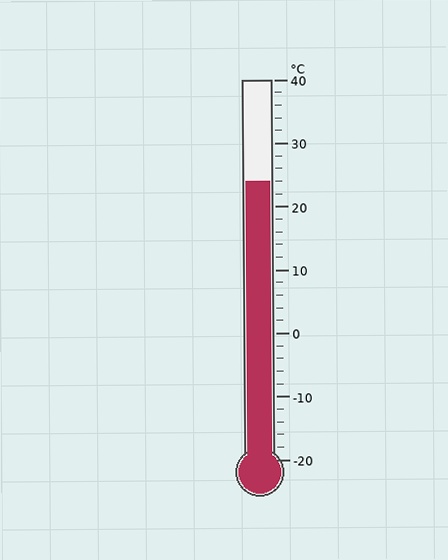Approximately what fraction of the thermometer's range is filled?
The thermometer is filled to approximately 75% of its range.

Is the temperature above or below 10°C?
The temperature is above 10°C.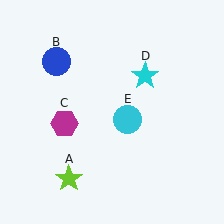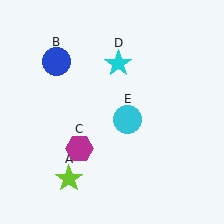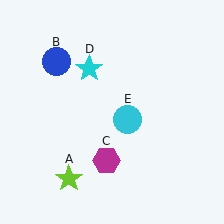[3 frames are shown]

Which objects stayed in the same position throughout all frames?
Lime star (object A) and blue circle (object B) and cyan circle (object E) remained stationary.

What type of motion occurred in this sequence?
The magenta hexagon (object C), cyan star (object D) rotated counterclockwise around the center of the scene.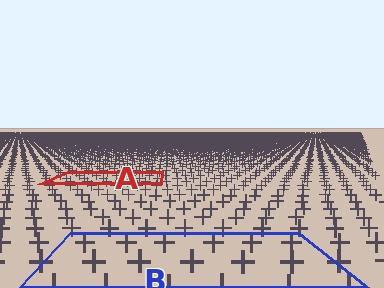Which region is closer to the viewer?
Region B is closer. The texture elements there are larger and more spread out.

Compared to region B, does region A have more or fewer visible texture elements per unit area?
Region A has more texture elements per unit area — they are packed more densely because it is farther away.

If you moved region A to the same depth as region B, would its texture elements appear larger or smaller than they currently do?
They would appear larger. At a closer depth, the same texture elements are projected at a bigger on-screen size.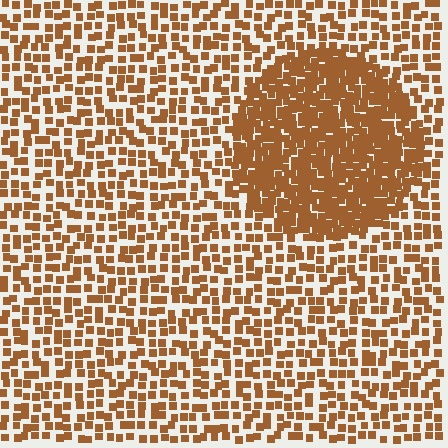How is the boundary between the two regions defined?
The boundary is defined by a change in element density (approximately 2.2x ratio). All elements are the same color, size, and shape.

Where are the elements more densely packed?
The elements are more densely packed inside the circle boundary.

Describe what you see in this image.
The image contains small brown elements arranged at two different densities. A circle-shaped region is visible where the elements are more densely packed than the surrounding area.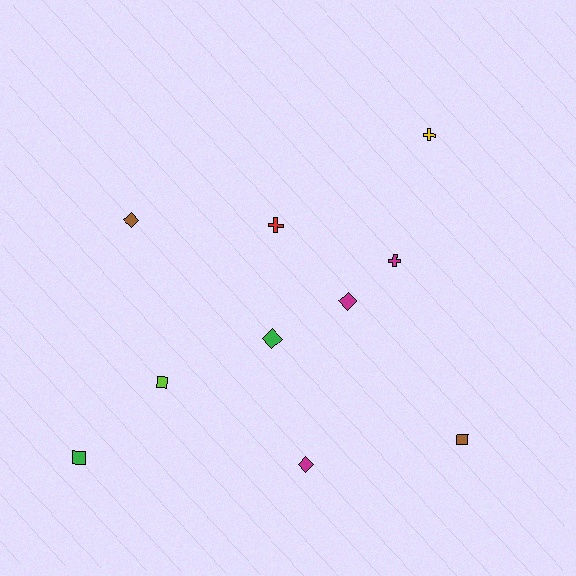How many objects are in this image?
There are 10 objects.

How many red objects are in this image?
There is 1 red object.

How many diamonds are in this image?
There are 4 diamonds.